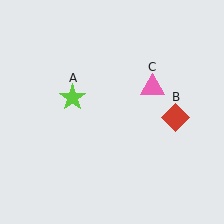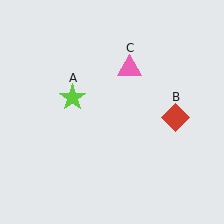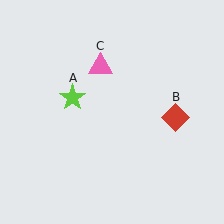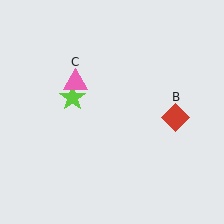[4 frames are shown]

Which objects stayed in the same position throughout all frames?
Lime star (object A) and red diamond (object B) remained stationary.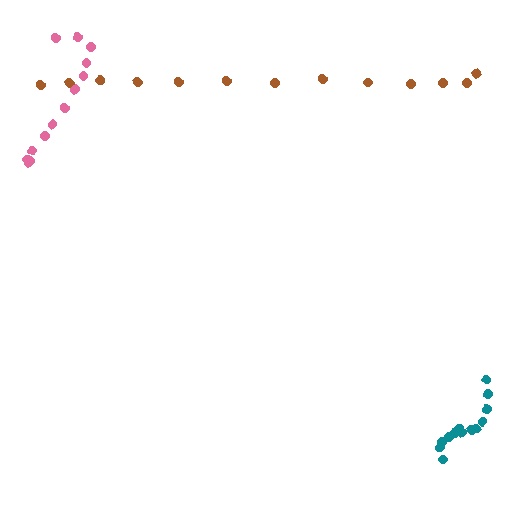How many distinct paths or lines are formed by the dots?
There are 3 distinct paths.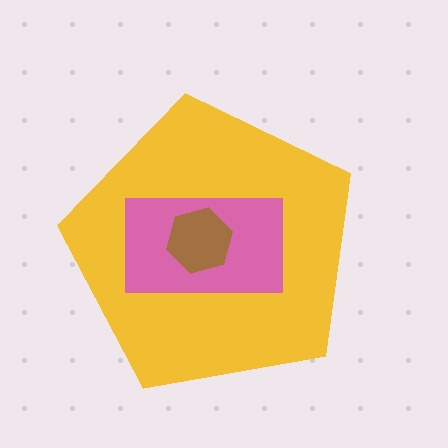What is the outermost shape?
The yellow pentagon.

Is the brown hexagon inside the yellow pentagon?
Yes.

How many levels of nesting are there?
3.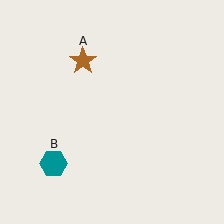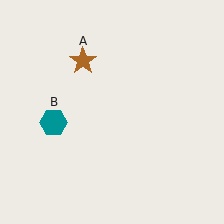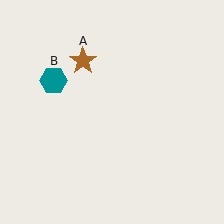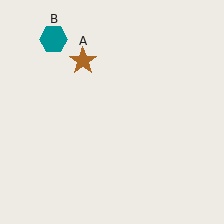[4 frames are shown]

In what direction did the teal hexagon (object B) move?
The teal hexagon (object B) moved up.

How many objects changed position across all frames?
1 object changed position: teal hexagon (object B).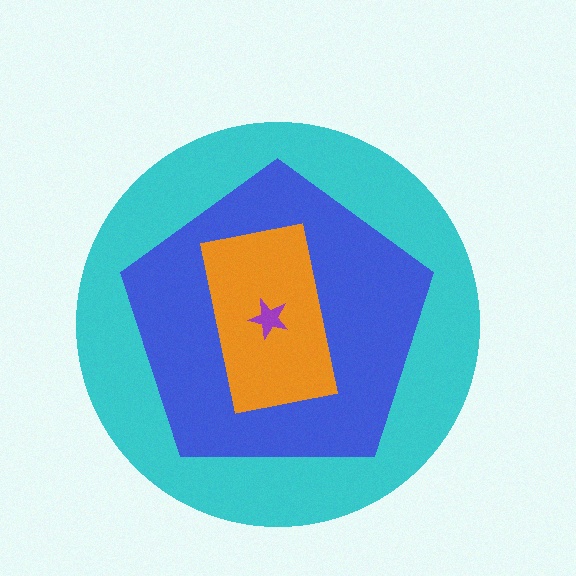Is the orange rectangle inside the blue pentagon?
Yes.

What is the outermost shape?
The cyan circle.